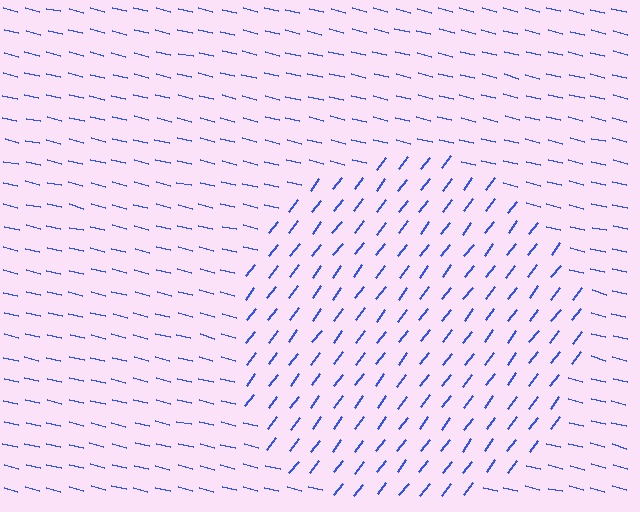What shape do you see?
I see a circle.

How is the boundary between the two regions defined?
The boundary is defined purely by a change in line orientation (approximately 67 degrees difference). All lines are the same color and thickness.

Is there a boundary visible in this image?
Yes, there is a texture boundary formed by a change in line orientation.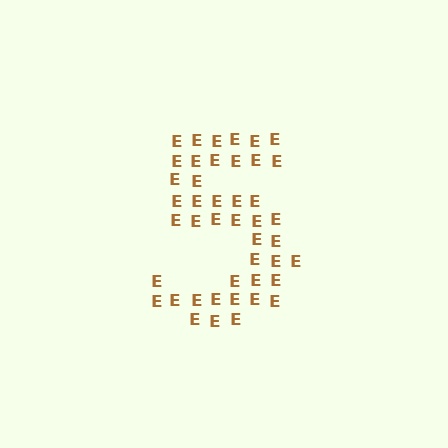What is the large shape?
The large shape is the digit 5.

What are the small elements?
The small elements are letter E's.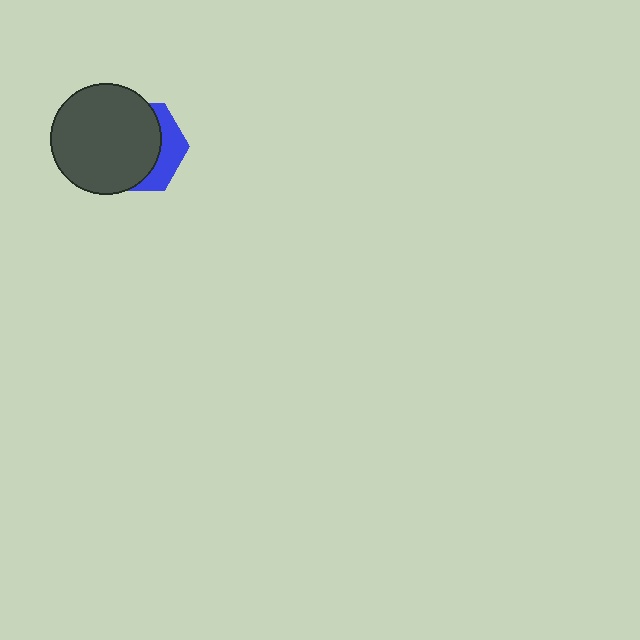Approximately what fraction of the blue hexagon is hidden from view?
Roughly 70% of the blue hexagon is hidden behind the dark gray circle.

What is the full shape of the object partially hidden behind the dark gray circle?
The partially hidden object is a blue hexagon.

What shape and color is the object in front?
The object in front is a dark gray circle.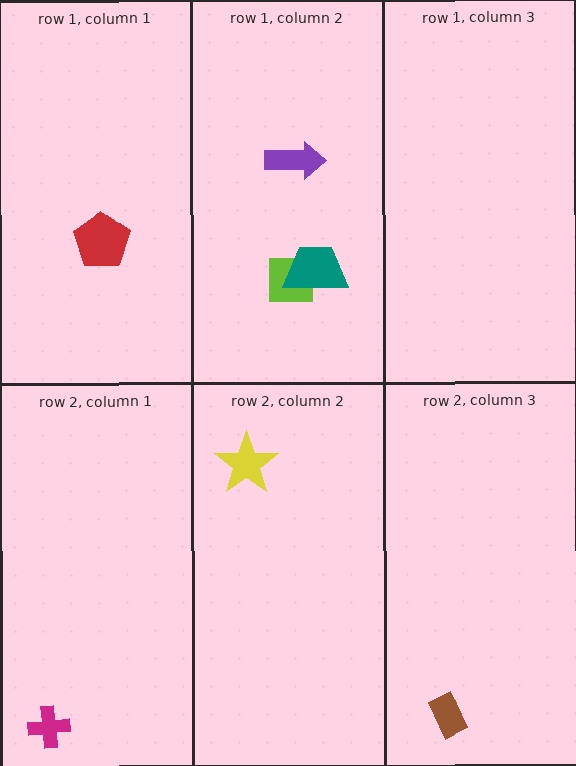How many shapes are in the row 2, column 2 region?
1.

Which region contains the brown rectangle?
The row 2, column 3 region.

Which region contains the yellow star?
The row 2, column 2 region.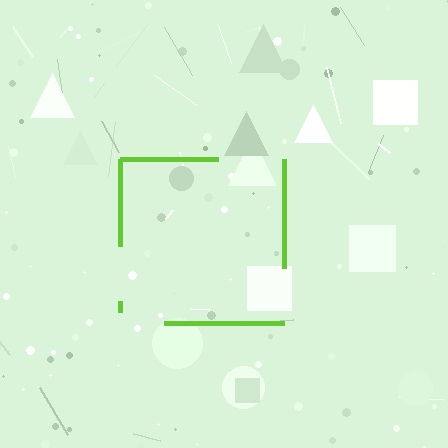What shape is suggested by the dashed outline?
The dashed outline suggests a square.